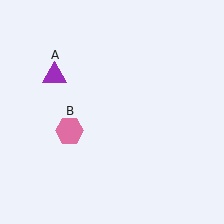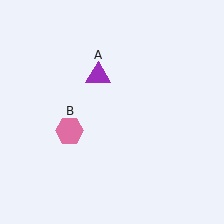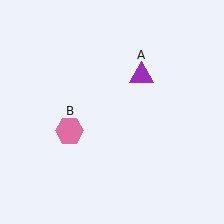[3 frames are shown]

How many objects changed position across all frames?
1 object changed position: purple triangle (object A).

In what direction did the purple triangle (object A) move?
The purple triangle (object A) moved right.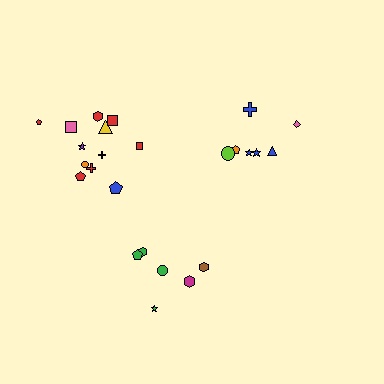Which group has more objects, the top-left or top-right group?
The top-left group.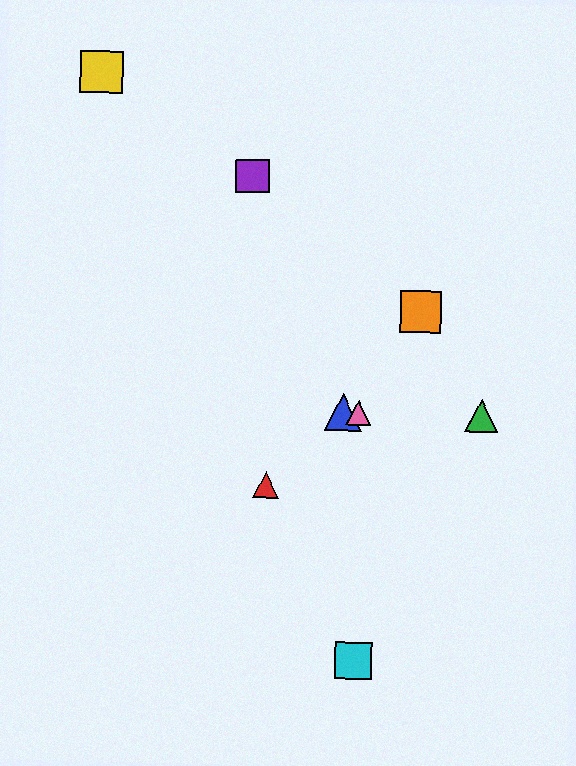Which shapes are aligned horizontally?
The blue triangle, the green triangle, the pink triangle are aligned horizontally.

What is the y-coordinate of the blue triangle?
The blue triangle is at y≈413.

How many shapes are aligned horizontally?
3 shapes (the blue triangle, the green triangle, the pink triangle) are aligned horizontally.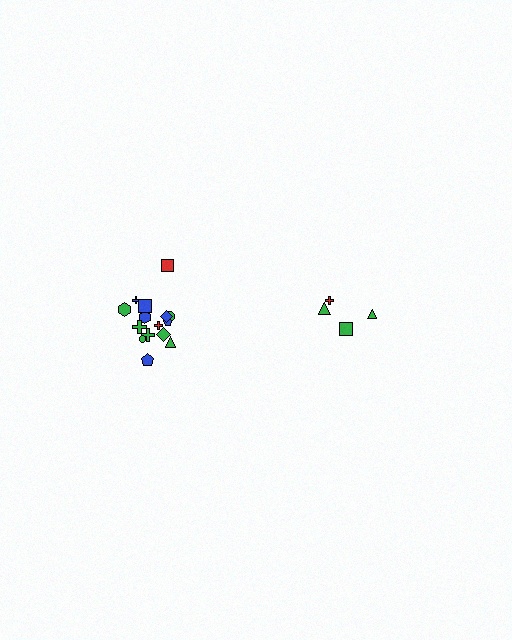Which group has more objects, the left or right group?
The left group.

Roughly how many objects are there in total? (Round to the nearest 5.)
Roughly 20 objects in total.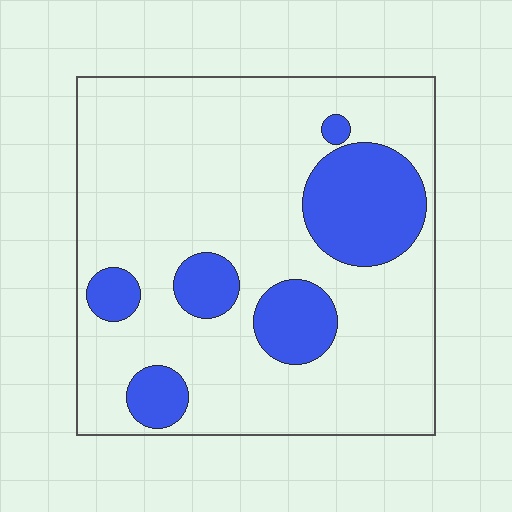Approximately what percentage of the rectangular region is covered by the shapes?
Approximately 20%.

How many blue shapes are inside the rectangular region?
6.